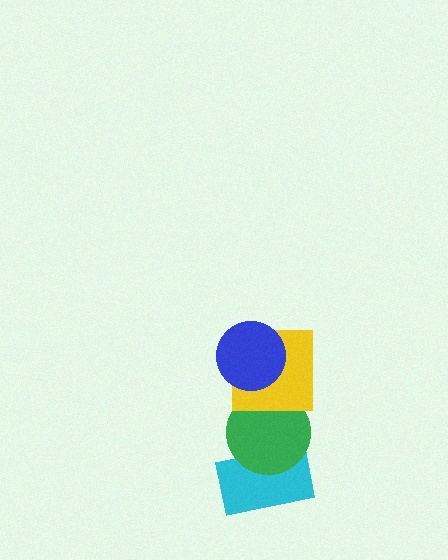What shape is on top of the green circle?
The yellow square is on top of the green circle.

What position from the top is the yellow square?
The yellow square is 2nd from the top.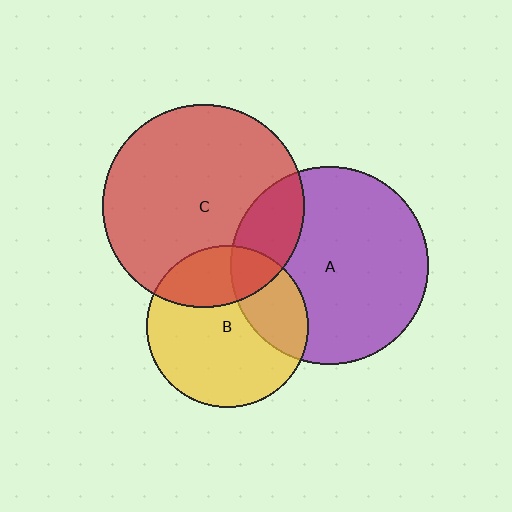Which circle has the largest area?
Circle C (red).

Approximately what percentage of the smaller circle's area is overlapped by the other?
Approximately 20%.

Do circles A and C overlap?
Yes.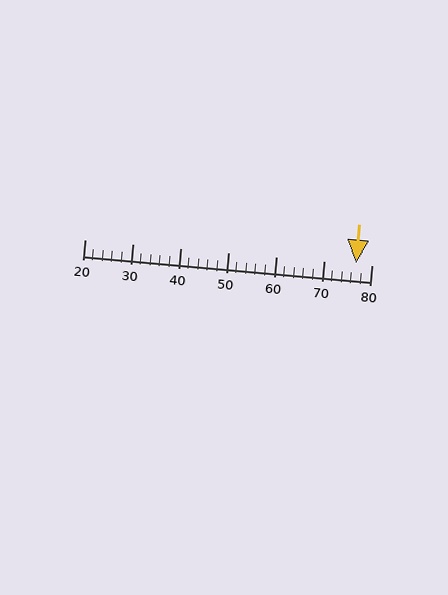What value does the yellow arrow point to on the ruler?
The yellow arrow points to approximately 77.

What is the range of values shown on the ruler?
The ruler shows values from 20 to 80.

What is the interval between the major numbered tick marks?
The major tick marks are spaced 10 units apart.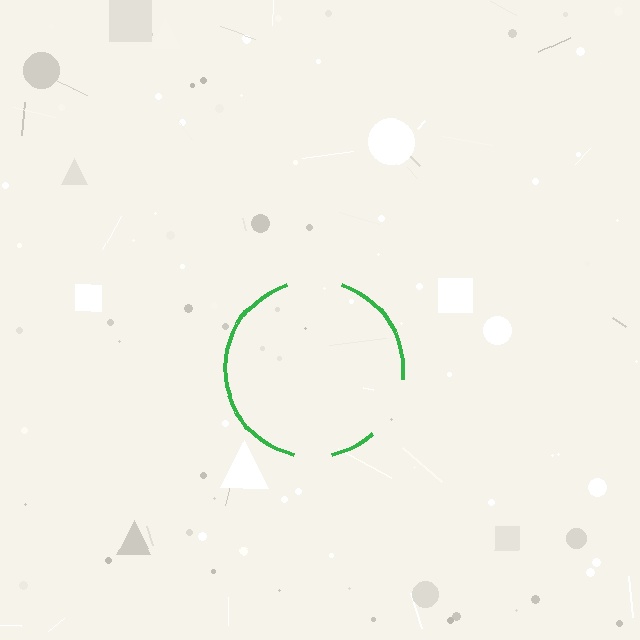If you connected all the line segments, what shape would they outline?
They would outline a circle.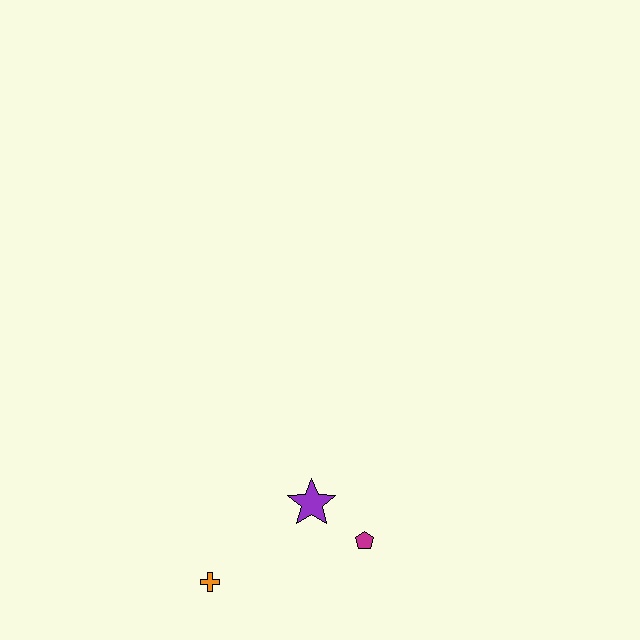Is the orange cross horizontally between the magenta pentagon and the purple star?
No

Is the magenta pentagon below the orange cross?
No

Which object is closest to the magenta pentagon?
The purple star is closest to the magenta pentagon.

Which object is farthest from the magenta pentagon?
The orange cross is farthest from the magenta pentagon.